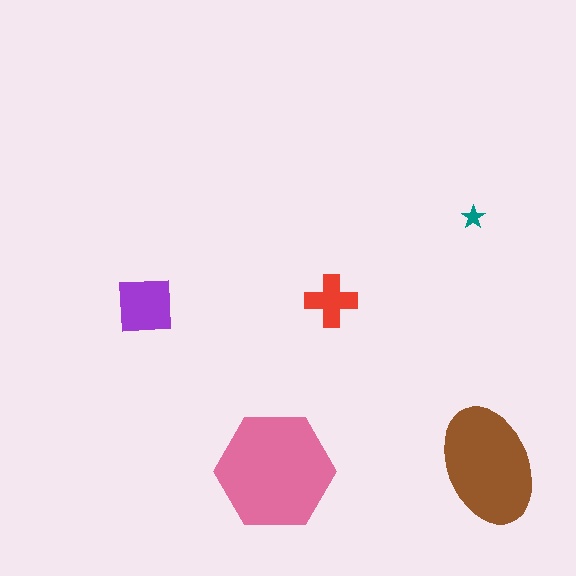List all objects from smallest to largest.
The teal star, the red cross, the purple square, the brown ellipse, the pink hexagon.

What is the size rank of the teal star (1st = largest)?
5th.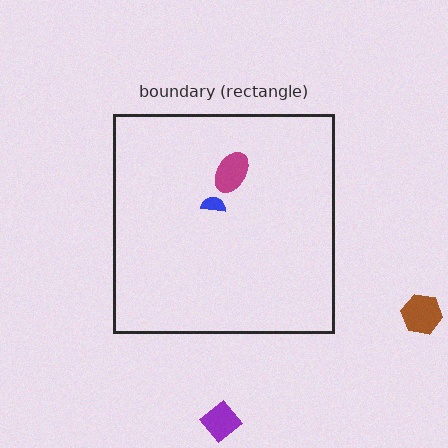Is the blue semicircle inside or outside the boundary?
Inside.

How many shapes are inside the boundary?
2 inside, 2 outside.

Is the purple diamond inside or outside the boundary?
Outside.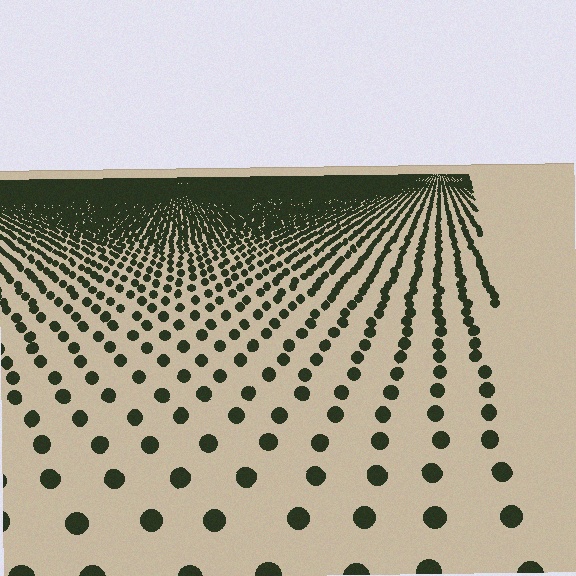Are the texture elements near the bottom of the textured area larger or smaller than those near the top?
Larger. Near the bottom, elements are closer to the viewer and appear at a bigger on-screen size.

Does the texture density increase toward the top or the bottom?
Density increases toward the top.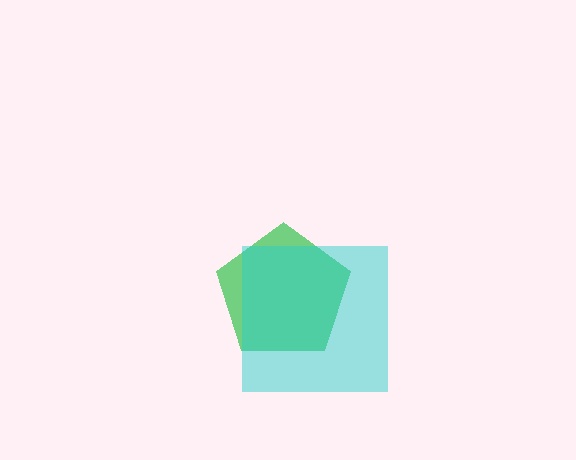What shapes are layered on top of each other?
The layered shapes are: a green pentagon, a cyan square.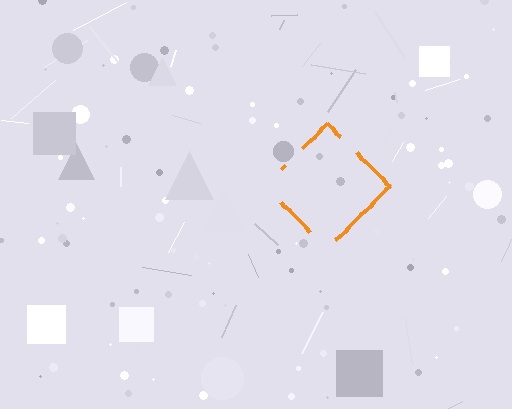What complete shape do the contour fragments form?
The contour fragments form a diamond.